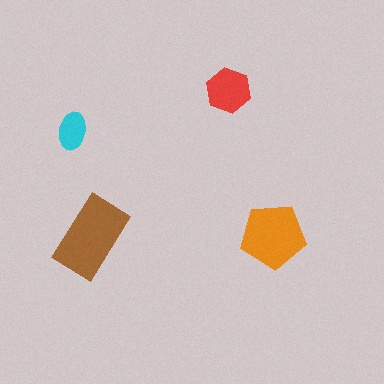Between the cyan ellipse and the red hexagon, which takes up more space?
The red hexagon.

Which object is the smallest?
The cyan ellipse.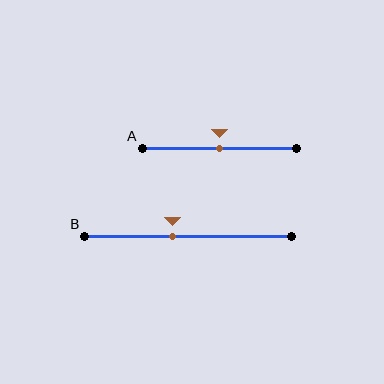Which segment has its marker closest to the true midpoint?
Segment A has its marker closest to the true midpoint.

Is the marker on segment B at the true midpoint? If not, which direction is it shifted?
No, the marker on segment B is shifted to the left by about 8% of the segment length.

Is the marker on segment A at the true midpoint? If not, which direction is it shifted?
Yes, the marker on segment A is at the true midpoint.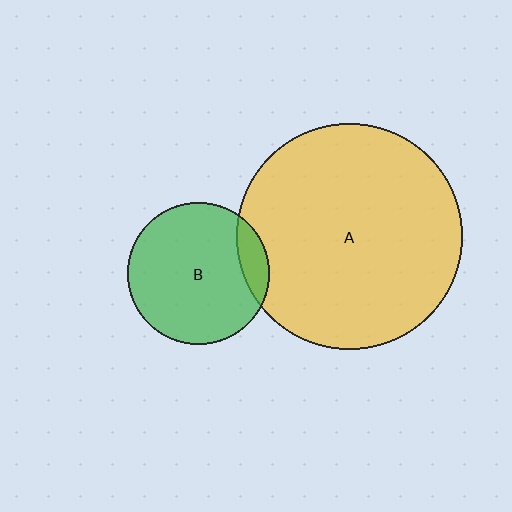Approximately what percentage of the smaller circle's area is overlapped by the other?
Approximately 10%.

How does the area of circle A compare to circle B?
Approximately 2.5 times.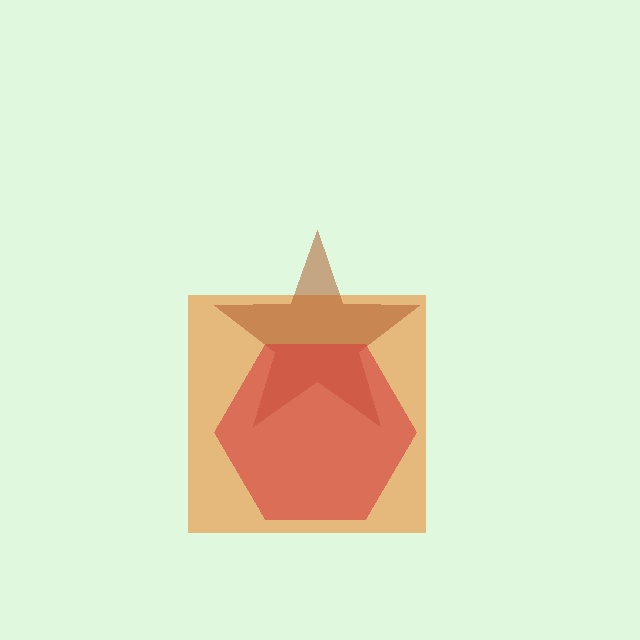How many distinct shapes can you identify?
There are 3 distinct shapes: an orange square, a brown star, a red hexagon.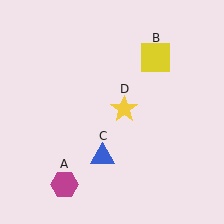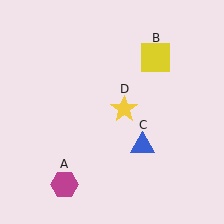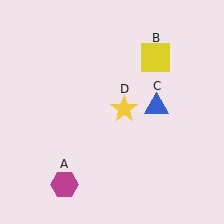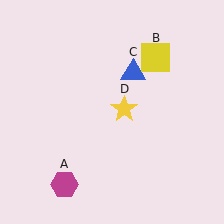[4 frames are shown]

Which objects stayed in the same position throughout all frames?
Magenta hexagon (object A) and yellow square (object B) and yellow star (object D) remained stationary.